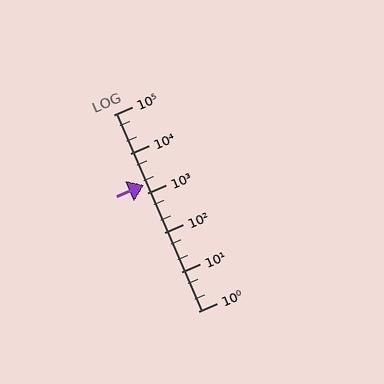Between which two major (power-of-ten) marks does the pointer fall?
The pointer is between 1000 and 10000.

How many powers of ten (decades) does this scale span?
The scale spans 5 decades, from 1 to 100000.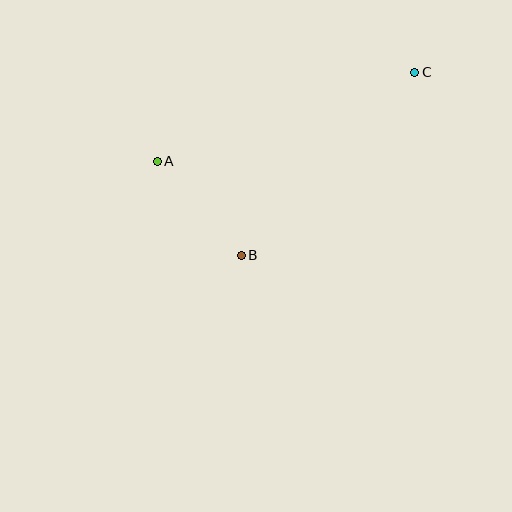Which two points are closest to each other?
Points A and B are closest to each other.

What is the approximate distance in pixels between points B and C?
The distance between B and C is approximately 252 pixels.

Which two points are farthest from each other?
Points A and C are farthest from each other.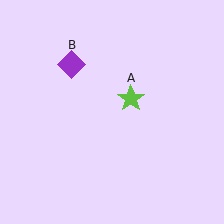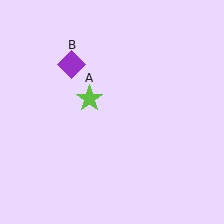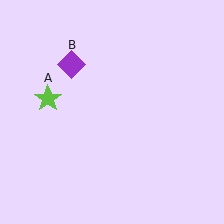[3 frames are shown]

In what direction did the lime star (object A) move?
The lime star (object A) moved left.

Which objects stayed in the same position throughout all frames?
Purple diamond (object B) remained stationary.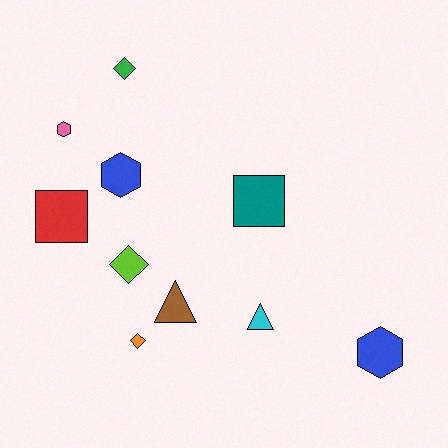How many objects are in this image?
There are 10 objects.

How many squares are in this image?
There are 2 squares.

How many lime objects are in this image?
There is 1 lime object.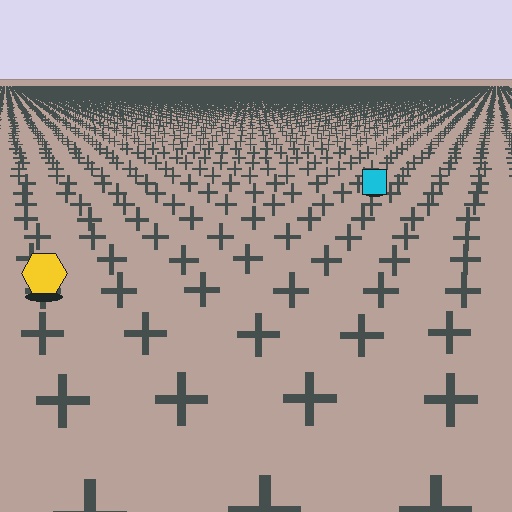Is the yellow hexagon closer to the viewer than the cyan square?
Yes. The yellow hexagon is closer — you can tell from the texture gradient: the ground texture is coarser near it.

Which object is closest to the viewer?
The yellow hexagon is closest. The texture marks near it are larger and more spread out.